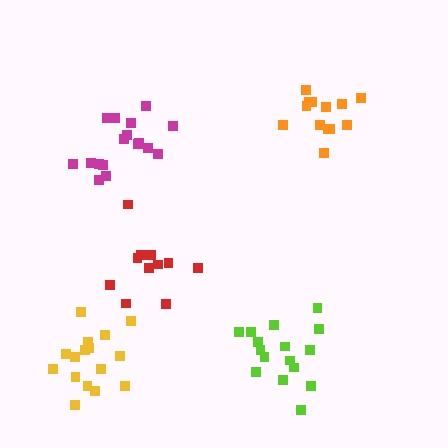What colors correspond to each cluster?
The clusters are colored: yellow, lime, red, magenta, orange.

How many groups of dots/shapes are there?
There are 5 groups.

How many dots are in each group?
Group 1: 16 dots, Group 2: 16 dots, Group 3: 11 dots, Group 4: 17 dots, Group 5: 13 dots (73 total).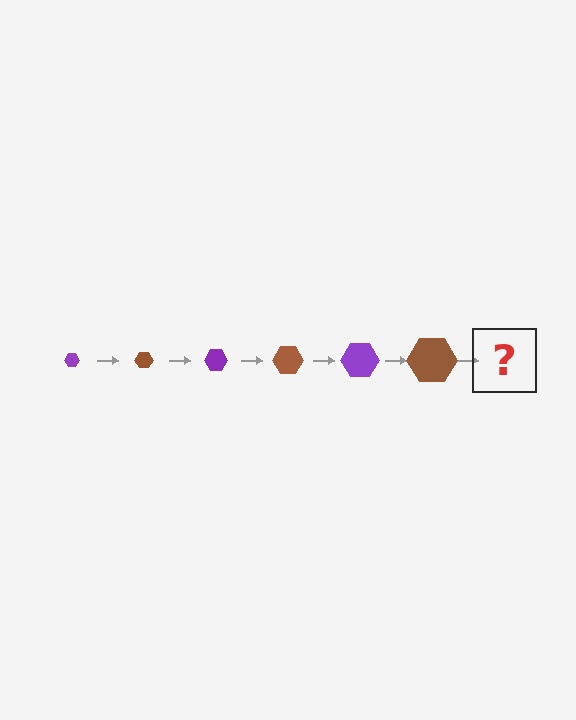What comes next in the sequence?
The next element should be a purple hexagon, larger than the previous one.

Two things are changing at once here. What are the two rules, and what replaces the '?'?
The two rules are that the hexagon grows larger each step and the color cycles through purple and brown. The '?' should be a purple hexagon, larger than the previous one.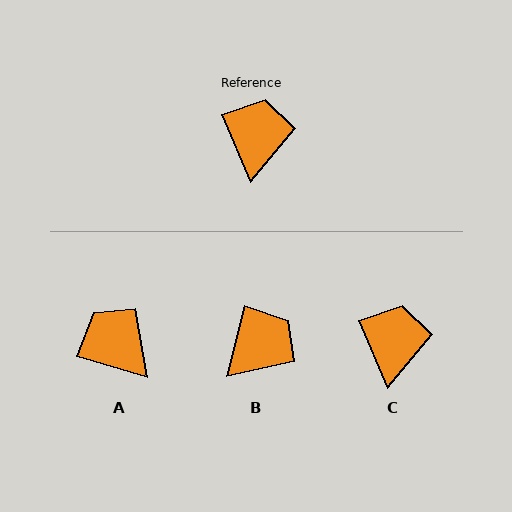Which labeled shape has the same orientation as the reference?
C.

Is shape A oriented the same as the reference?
No, it is off by about 50 degrees.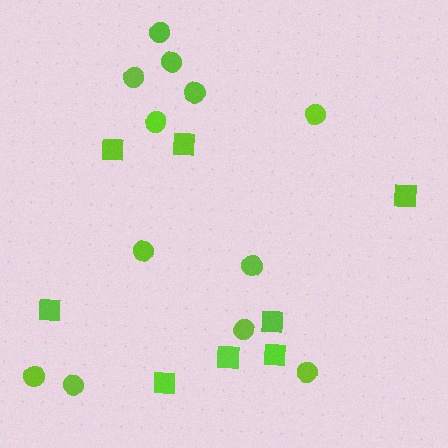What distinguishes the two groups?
There are 2 groups: one group of squares (8) and one group of circles (12).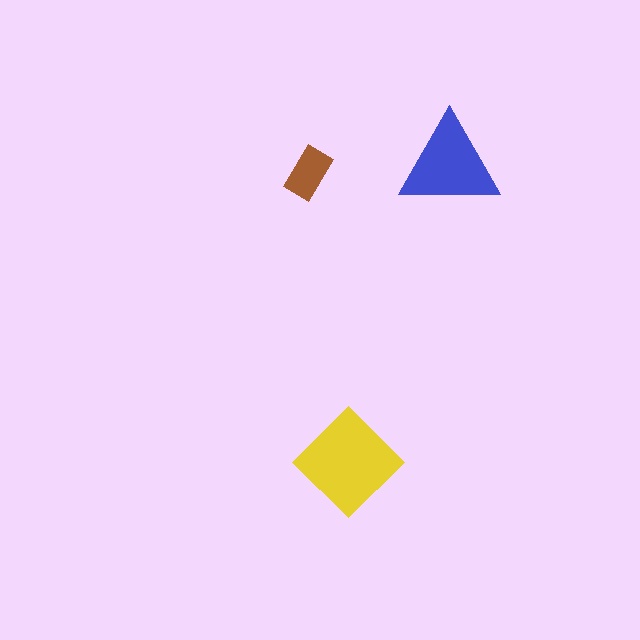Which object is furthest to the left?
The brown rectangle is leftmost.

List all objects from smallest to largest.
The brown rectangle, the blue triangle, the yellow diamond.